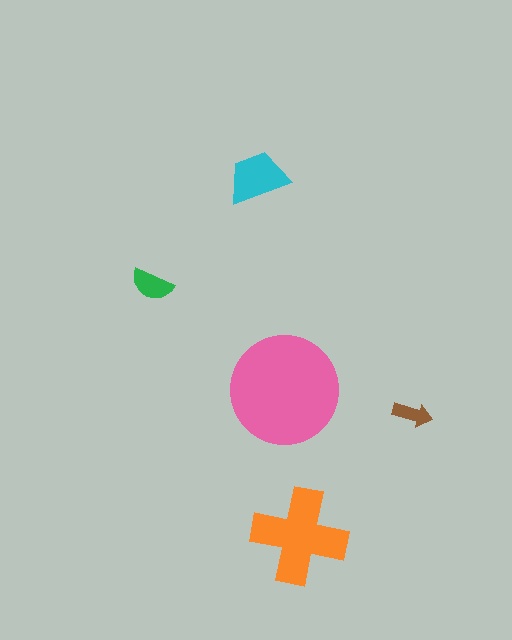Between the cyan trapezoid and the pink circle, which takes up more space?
The pink circle.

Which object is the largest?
The pink circle.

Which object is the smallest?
The brown arrow.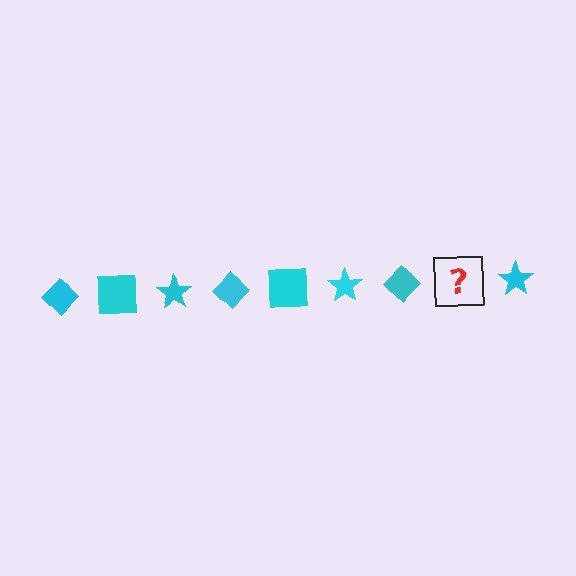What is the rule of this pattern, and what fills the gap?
The rule is that the pattern cycles through diamond, square, star shapes in cyan. The gap should be filled with a cyan square.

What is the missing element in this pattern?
The missing element is a cyan square.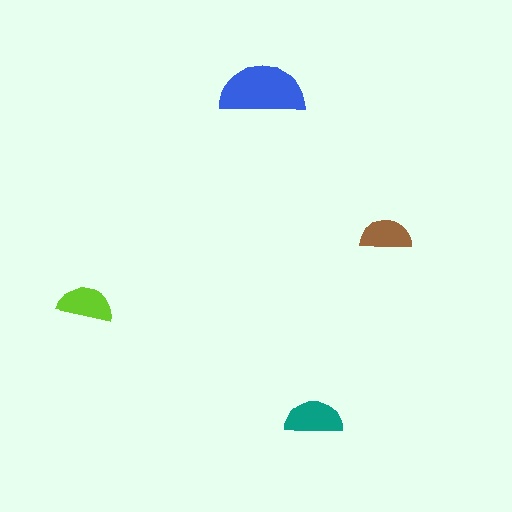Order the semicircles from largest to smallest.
the blue one, the teal one, the lime one, the brown one.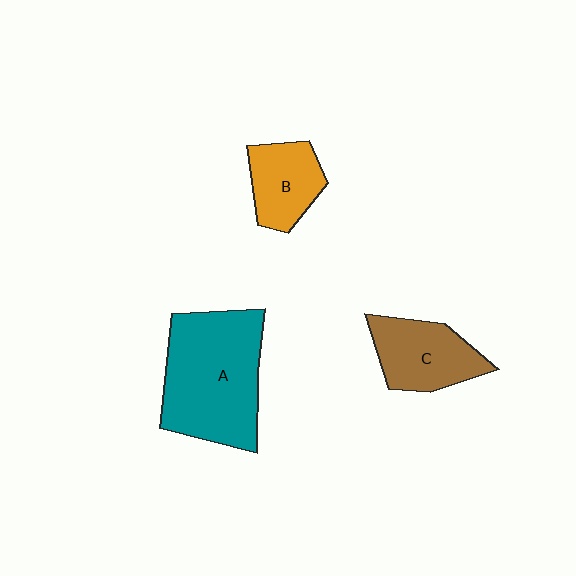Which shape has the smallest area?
Shape B (orange).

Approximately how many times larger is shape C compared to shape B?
Approximately 1.2 times.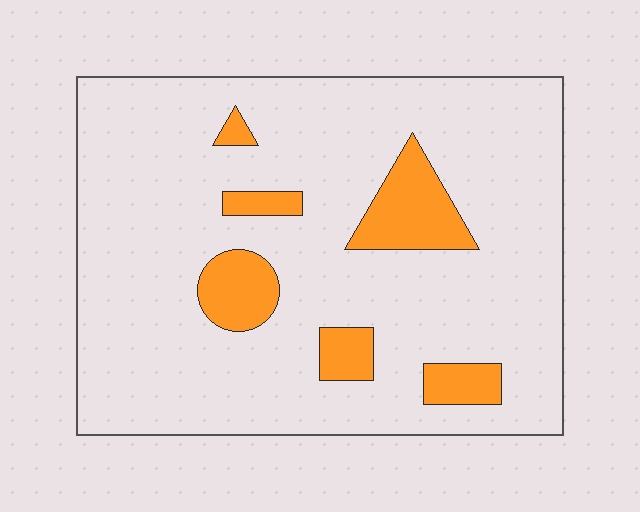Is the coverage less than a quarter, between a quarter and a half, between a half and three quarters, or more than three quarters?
Less than a quarter.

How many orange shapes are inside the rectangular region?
6.